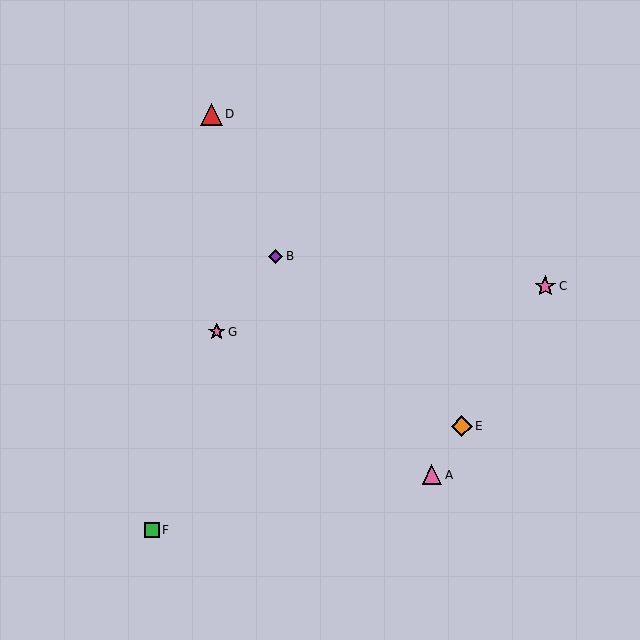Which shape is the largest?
The red triangle (labeled D) is the largest.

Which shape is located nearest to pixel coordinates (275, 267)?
The purple diamond (labeled B) at (276, 256) is nearest to that location.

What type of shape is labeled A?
Shape A is a pink triangle.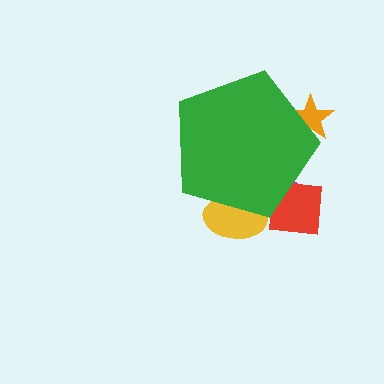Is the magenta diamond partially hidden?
Yes, the magenta diamond is partially hidden behind the green pentagon.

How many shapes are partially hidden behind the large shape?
4 shapes are partially hidden.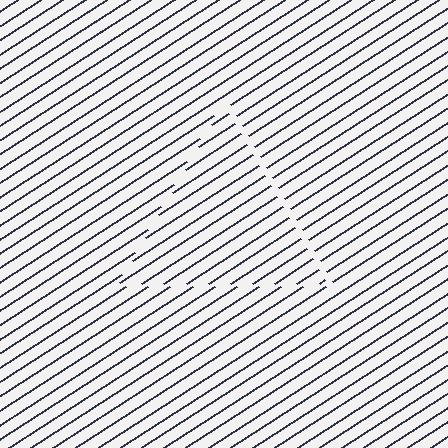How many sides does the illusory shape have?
3 sides — the line-ends trace a triangle.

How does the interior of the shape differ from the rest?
The interior of the shape contains the same grating, shifted by half a period — the contour is defined by the phase discontinuity where line-ends from the inner and outer gratings abut.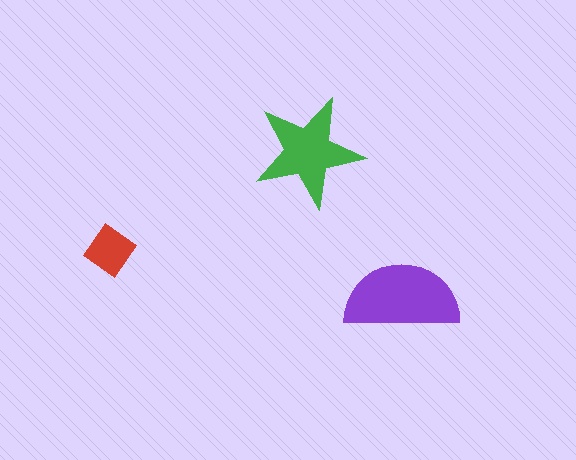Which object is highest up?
The green star is topmost.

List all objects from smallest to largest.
The red diamond, the green star, the purple semicircle.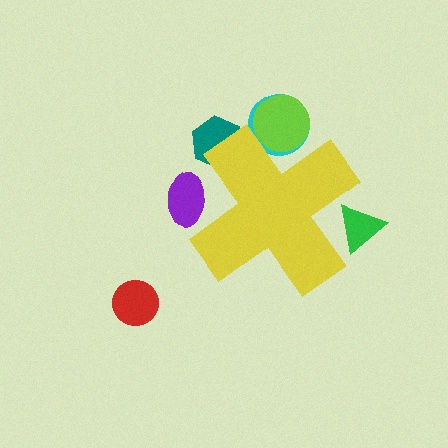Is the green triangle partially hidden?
Yes, the green triangle is partially hidden behind the yellow cross.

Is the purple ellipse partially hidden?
Yes, the purple ellipse is partially hidden behind the yellow cross.